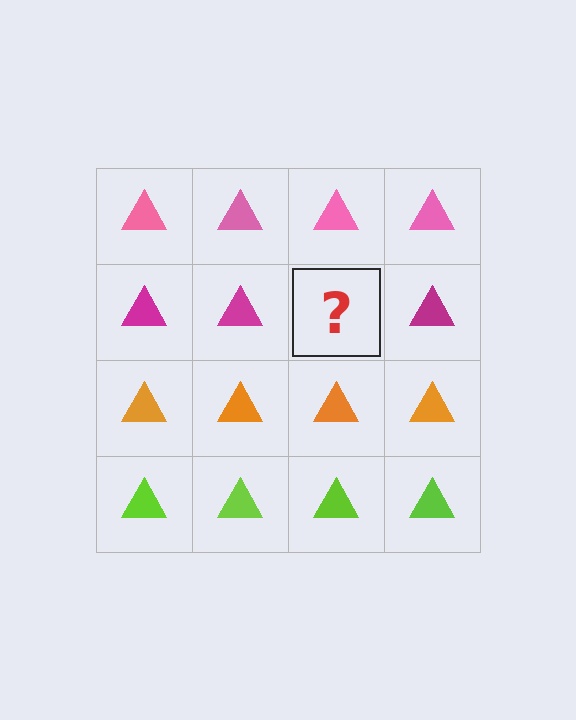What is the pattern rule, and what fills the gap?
The rule is that each row has a consistent color. The gap should be filled with a magenta triangle.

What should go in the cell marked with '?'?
The missing cell should contain a magenta triangle.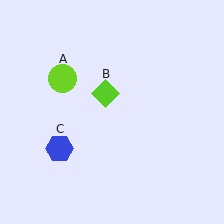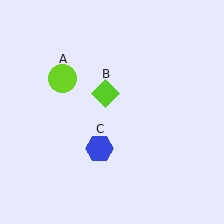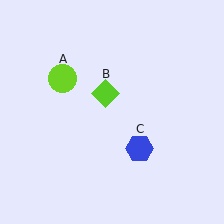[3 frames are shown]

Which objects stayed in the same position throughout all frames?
Lime circle (object A) and lime diamond (object B) remained stationary.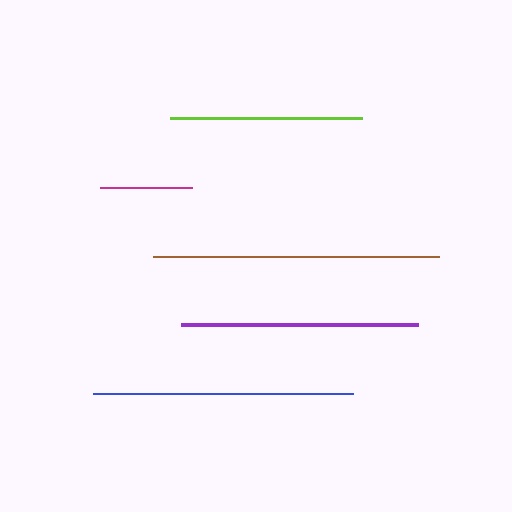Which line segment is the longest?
The brown line is the longest at approximately 286 pixels.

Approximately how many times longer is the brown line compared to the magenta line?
The brown line is approximately 3.1 times the length of the magenta line.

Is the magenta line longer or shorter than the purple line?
The purple line is longer than the magenta line.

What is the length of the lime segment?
The lime segment is approximately 192 pixels long.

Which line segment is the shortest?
The magenta line is the shortest at approximately 92 pixels.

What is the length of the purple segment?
The purple segment is approximately 237 pixels long.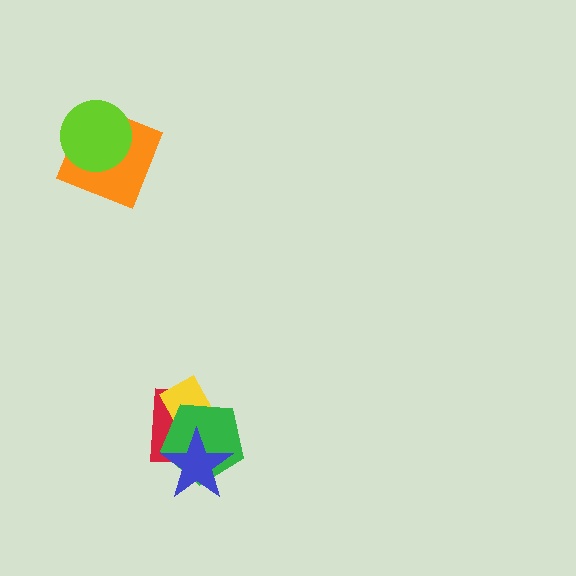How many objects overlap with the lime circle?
1 object overlaps with the lime circle.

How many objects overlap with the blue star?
2 objects overlap with the blue star.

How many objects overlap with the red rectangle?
3 objects overlap with the red rectangle.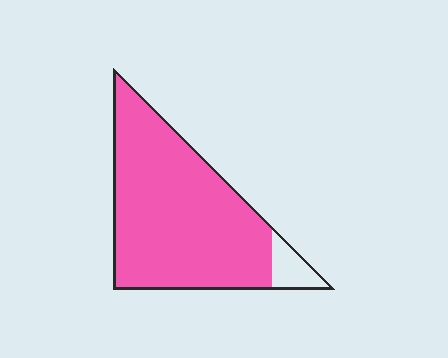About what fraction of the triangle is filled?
About nine tenths (9/10).